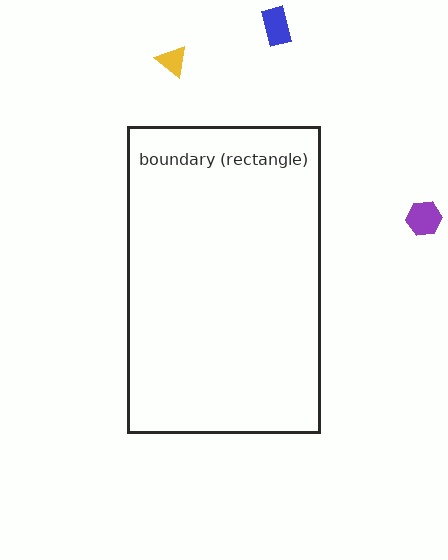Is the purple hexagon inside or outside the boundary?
Outside.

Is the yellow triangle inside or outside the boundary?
Outside.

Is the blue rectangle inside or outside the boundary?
Outside.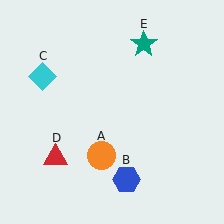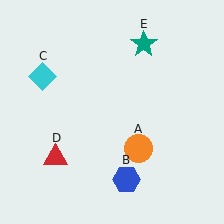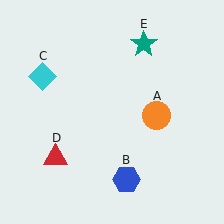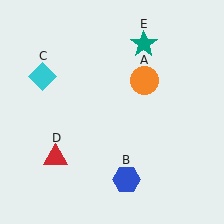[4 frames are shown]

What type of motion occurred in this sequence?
The orange circle (object A) rotated counterclockwise around the center of the scene.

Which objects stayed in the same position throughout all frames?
Blue hexagon (object B) and cyan diamond (object C) and red triangle (object D) and teal star (object E) remained stationary.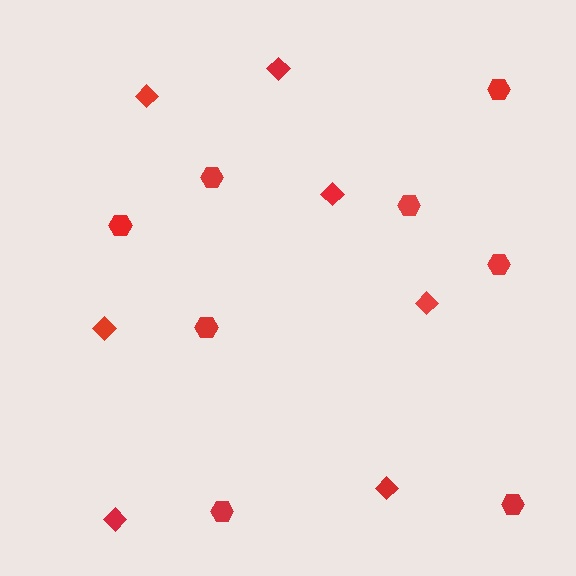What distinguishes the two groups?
There are 2 groups: one group of hexagons (8) and one group of diamonds (7).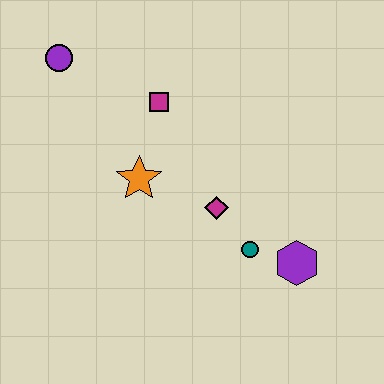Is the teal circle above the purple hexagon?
Yes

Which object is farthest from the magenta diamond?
The purple circle is farthest from the magenta diamond.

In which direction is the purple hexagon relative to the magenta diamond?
The purple hexagon is to the right of the magenta diamond.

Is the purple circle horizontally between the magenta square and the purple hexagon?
No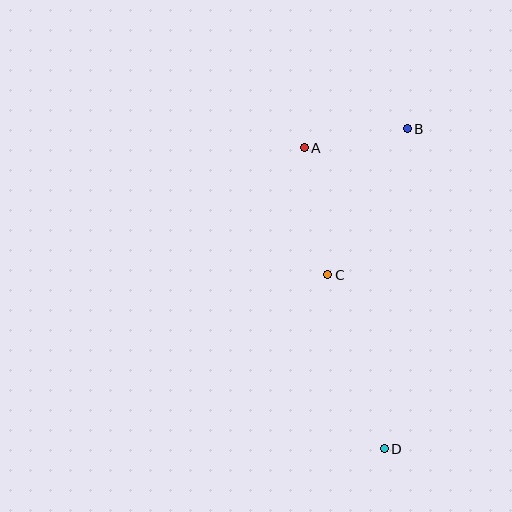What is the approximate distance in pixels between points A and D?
The distance between A and D is approximately 311 pixels.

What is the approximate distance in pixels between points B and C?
The distance between B and C is approximately 166 pixels.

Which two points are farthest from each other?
Points B and D are farthest from each other.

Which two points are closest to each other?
Points A and B are closest to each other.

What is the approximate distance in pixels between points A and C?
The distance between A and C is approximately 129 pixels.